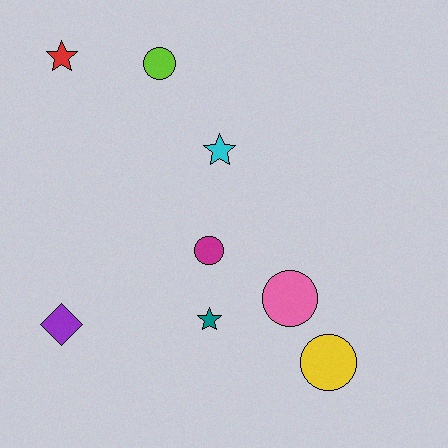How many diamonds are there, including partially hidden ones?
There is 1 diamond.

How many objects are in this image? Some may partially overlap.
There are 8 objects.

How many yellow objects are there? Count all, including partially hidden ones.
There is 1 yellow object.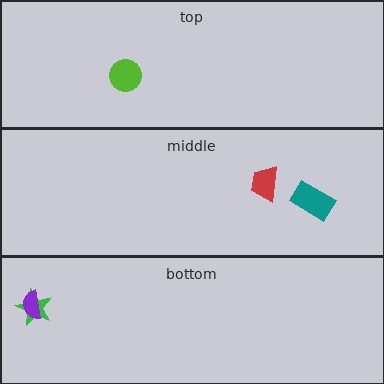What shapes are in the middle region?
The red trapezoid, the teal rectangle.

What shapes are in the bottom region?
The green star, the purple semicircle.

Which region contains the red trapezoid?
The middle region.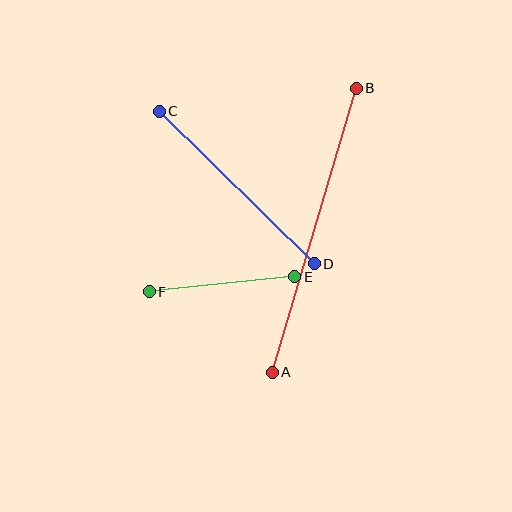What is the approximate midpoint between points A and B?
The midpoint is at approximately (314, 230) pixels.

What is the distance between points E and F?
The distance is approximately 146 pixels.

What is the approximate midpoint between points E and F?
The midpoint is at approximately (222, 284) pixels.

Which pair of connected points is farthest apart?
Points A and B are farthest apart.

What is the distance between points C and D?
The distance is approximately 217 pixels.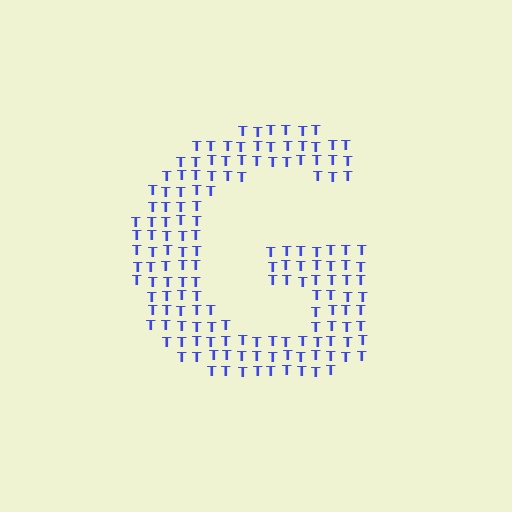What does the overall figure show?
The overall figure shows the letter G.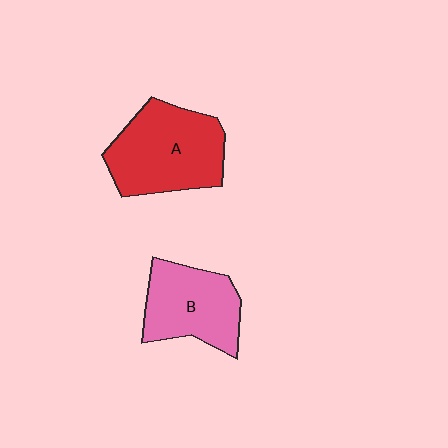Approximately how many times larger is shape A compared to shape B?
Approximately 1.3 times.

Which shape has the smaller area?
Shape B (pink).